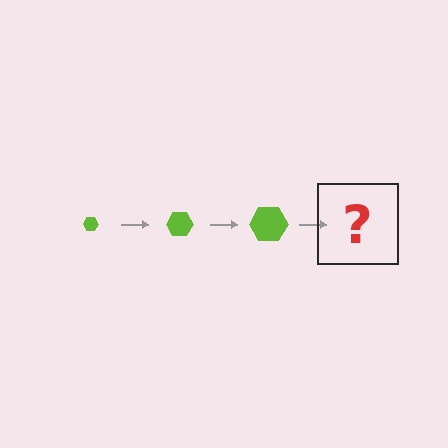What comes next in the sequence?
The next element should be a lime hexagon, larger than the previous one.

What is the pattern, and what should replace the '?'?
The pattern is that the hexagon gets progressively larger each step. The '?' should be a lime hexagon, larger than the previous one.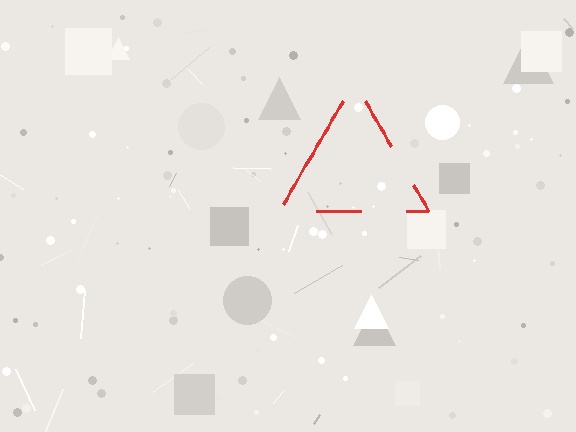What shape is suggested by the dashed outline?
The dashed outline suggests a triangle.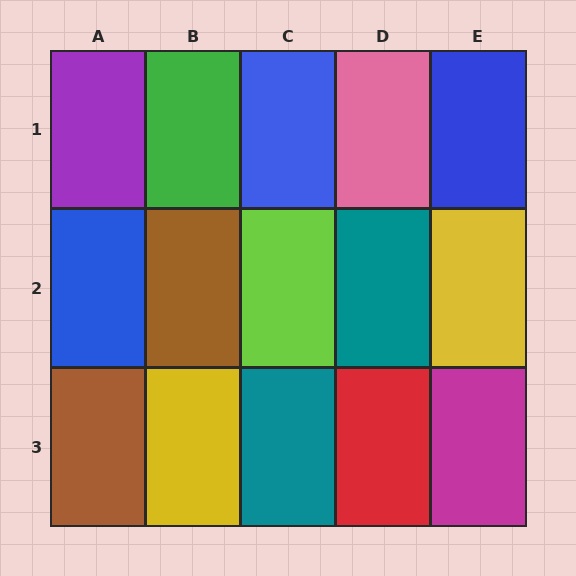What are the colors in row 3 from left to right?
Brown, yellow, teal, red, magenta.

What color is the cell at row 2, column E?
Yellow.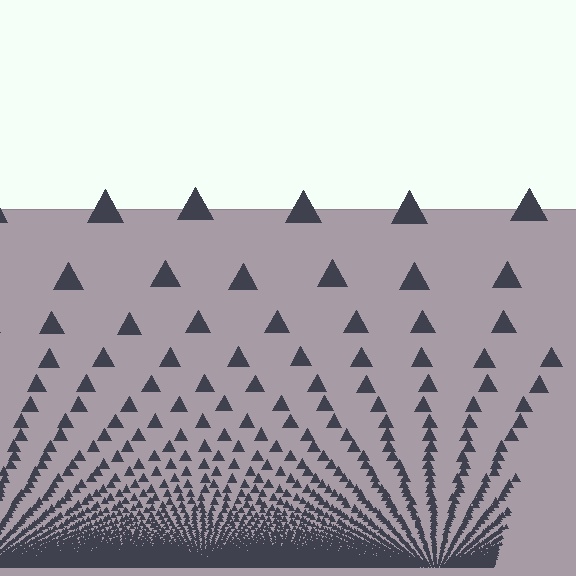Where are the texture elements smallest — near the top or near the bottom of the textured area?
Near the bottom.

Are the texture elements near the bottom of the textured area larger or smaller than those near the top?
Smaller. The gradient is inverted — elements near the bottom are smaller and denser.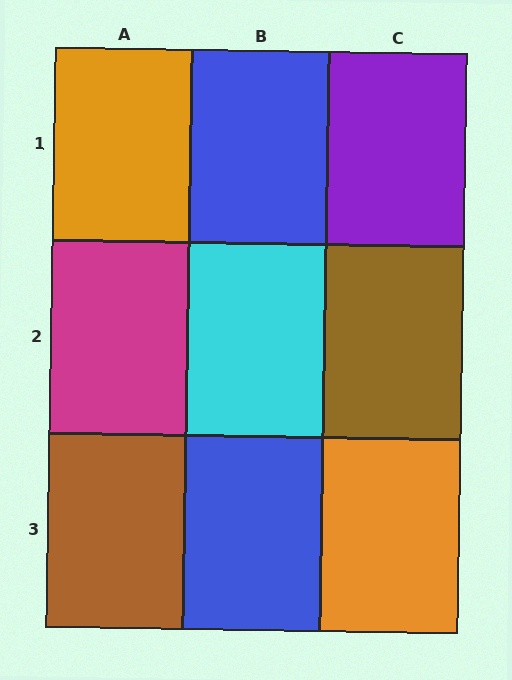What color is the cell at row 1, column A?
Orange.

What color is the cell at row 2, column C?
Brown.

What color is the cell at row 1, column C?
Purple.